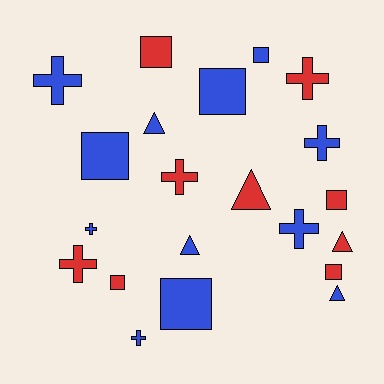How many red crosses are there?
There are 3 red crosses.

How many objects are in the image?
There are 21 objects.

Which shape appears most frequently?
Cross, with 8 objects.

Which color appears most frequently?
Blue, with 12 objects.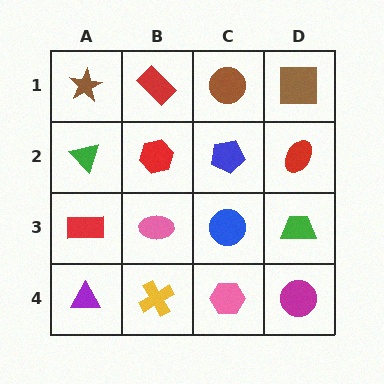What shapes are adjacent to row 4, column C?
A blue circle (row 3, column C), a yellow cross (row 4, column B), a magenta circle (row 4, column D).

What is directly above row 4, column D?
A green trapezoid.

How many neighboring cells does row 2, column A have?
3.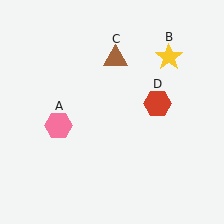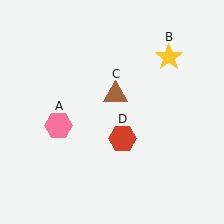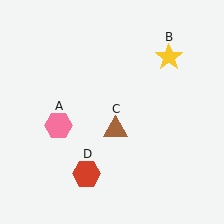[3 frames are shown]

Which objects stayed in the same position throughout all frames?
Pink hexagon (object A) and yellow star (object B) remained stationary.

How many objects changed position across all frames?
2 objects changed position: brown triangle (object C), red hexagon (object D).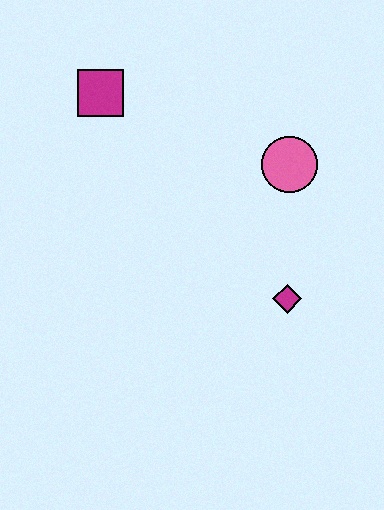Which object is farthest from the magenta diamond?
The magenta square is farthest from the magenta diamond.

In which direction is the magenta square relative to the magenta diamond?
The magenta square is above the magenta diamond.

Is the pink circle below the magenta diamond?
No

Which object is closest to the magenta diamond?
The pink circle is closest to the magenta diamond.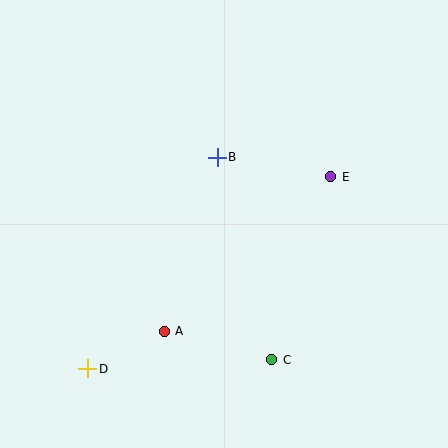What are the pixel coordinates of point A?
Point A is at (164, 331).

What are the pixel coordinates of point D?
Point D is at (88, 369).